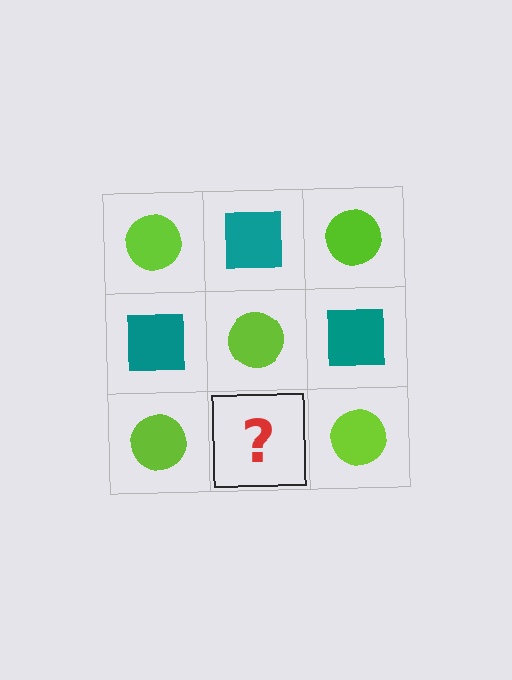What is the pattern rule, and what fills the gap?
The rule is that it alternates lime circle and teal square in a checkerboard pattern. The gap should be filled with a teal square.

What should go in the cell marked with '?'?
The missing cell should contain a teal square.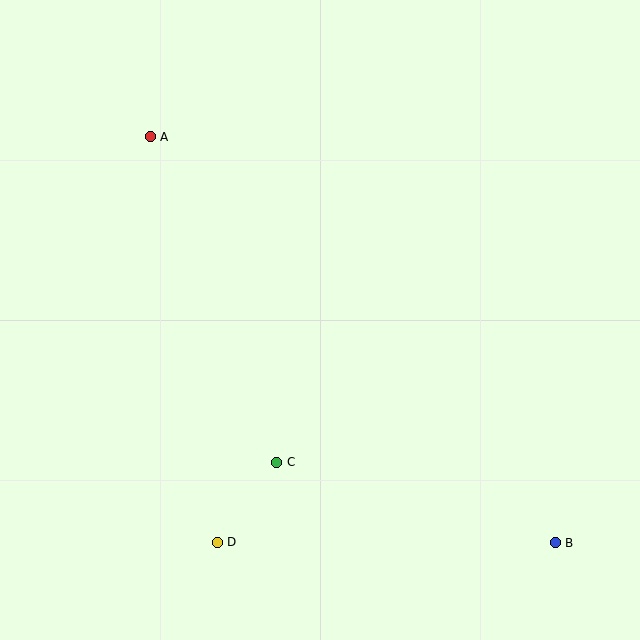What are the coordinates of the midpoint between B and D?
The midpoint between B and D is at (386, 542).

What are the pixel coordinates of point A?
Point A is at (150, 137).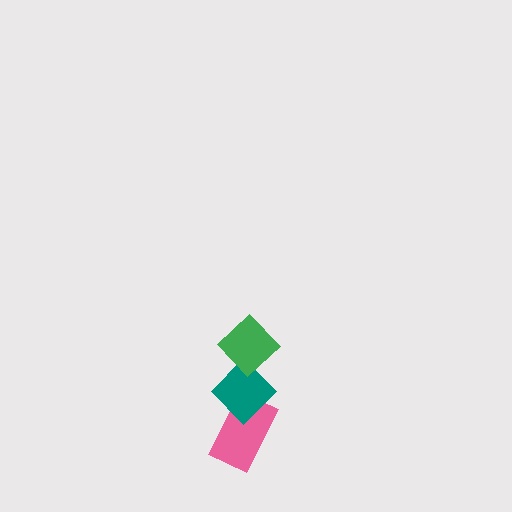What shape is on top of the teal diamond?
The green diamond is on top of the teal diamond.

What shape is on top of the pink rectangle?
The teal diamond is on top of the pink rectangle.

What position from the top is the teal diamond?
The teal diamond is 2nd from the top.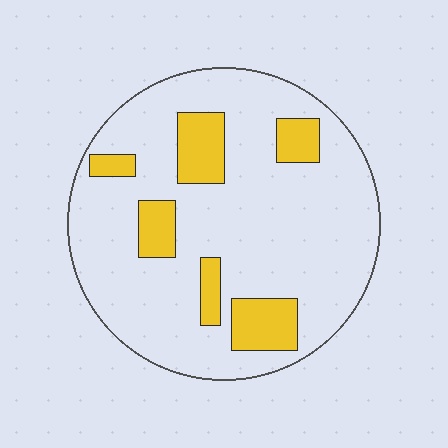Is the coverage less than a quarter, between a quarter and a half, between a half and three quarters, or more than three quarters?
Less than a quarter.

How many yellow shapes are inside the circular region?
6.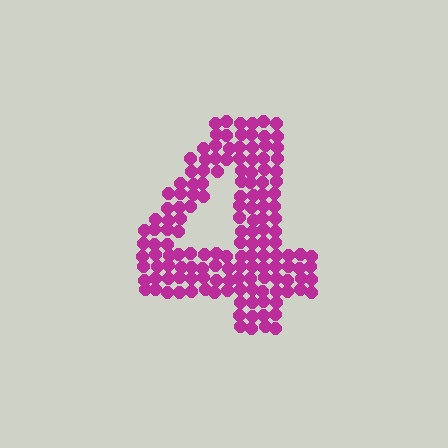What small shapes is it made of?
It is made of small circles.